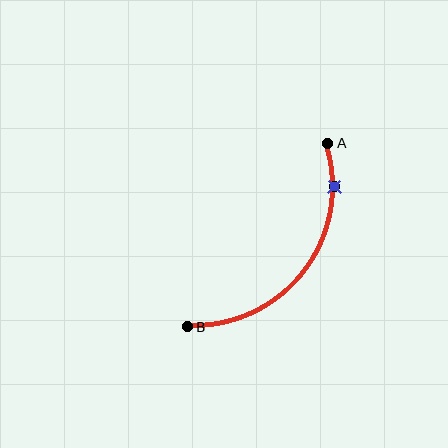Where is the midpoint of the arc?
The arc midpoint is the point on the curve farthest from the straight line joining A and B. It sits below and to the right of that line.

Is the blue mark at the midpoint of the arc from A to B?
No. The blue mark lies on the arc but is closer to endpoint A. The arc midpoint would be at the point on the curve equidistant along the arc from both A and B.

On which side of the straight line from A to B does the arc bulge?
The arc bulges below and to the right of the straight line connecting A and B.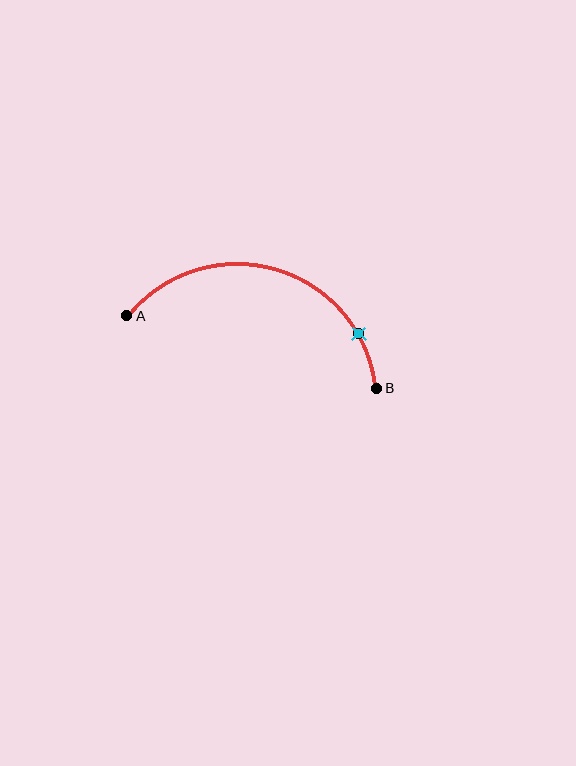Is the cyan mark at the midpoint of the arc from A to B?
No. The cyan mark lies on the arc but is closer to endpoint B. The arc midpoint would be at the point on the curve equidistant along the arc from both A and B.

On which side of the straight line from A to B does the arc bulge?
The arc bulges above the straight line connecting A and B.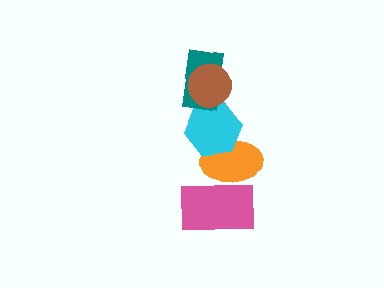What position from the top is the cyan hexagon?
The cyan hexagon is 3rd from the top.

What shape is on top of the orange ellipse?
The cyan hexagon is on top of the orange ellipse.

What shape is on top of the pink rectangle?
The orange ellipse is on top of the pink rectangle.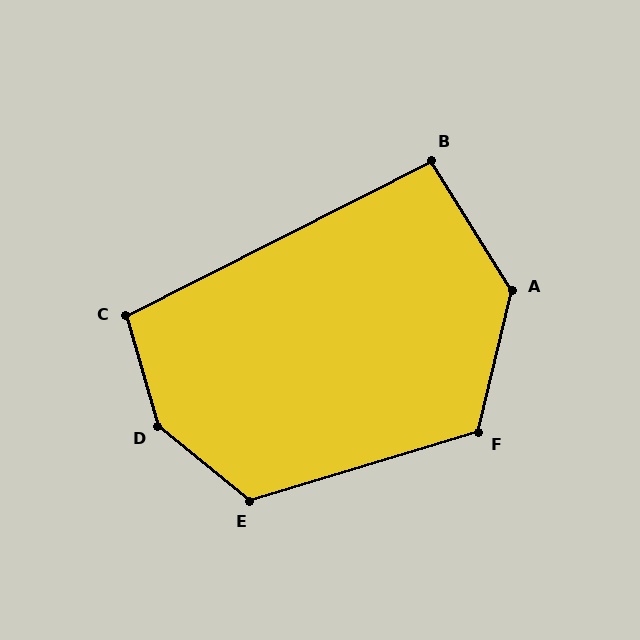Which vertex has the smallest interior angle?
B, at approximately 95 degrees.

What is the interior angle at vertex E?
Approximately 124 degrees (obtuse).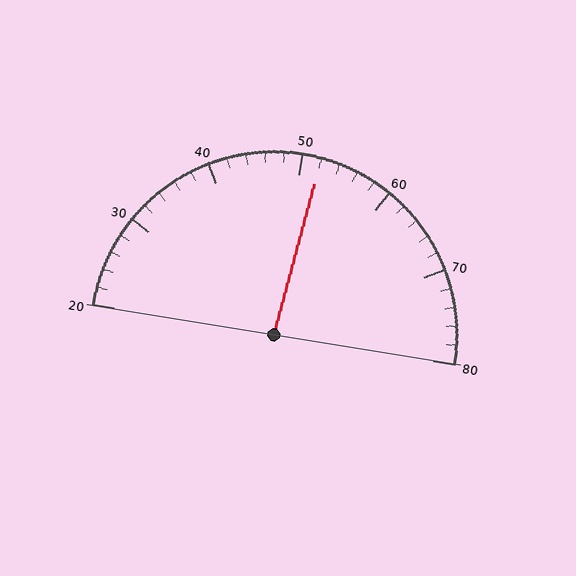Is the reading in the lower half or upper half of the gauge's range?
The reading is in the upper half of the range (20 to 80).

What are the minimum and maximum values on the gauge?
The gauge ranges from 20 to 80.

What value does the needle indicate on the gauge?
The needle indicates approximately 52.